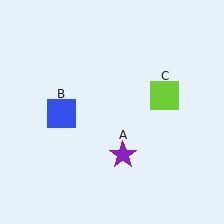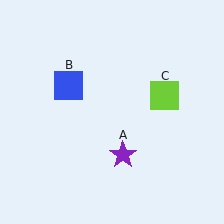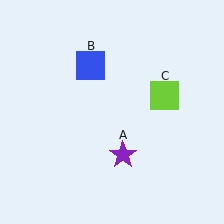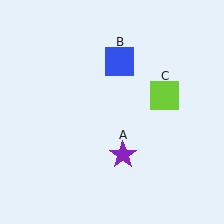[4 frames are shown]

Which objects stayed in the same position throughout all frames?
Purple star (object A) and lime square (object C) remained stationary.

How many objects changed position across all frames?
1 object changed position: blue square (object B).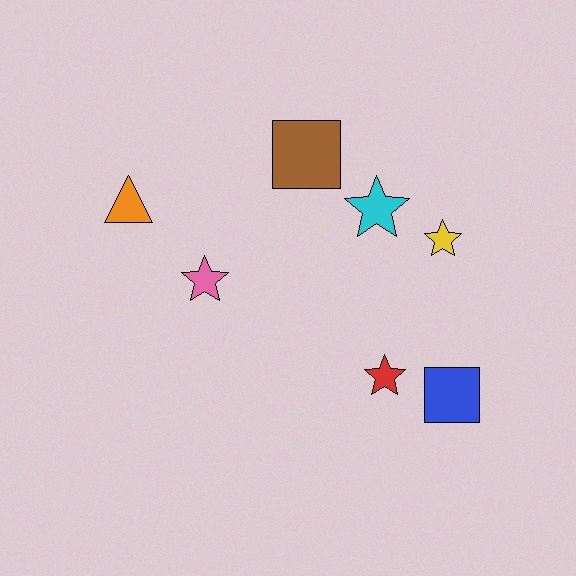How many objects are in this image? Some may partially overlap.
There are 7 objects.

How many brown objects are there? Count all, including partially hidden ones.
There is 1 brown object.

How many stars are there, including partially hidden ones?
There are 4 stars.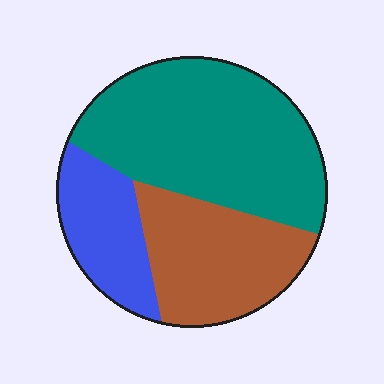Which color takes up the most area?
Teal, at roughly 50%.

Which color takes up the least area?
Blue, at roughly 20%.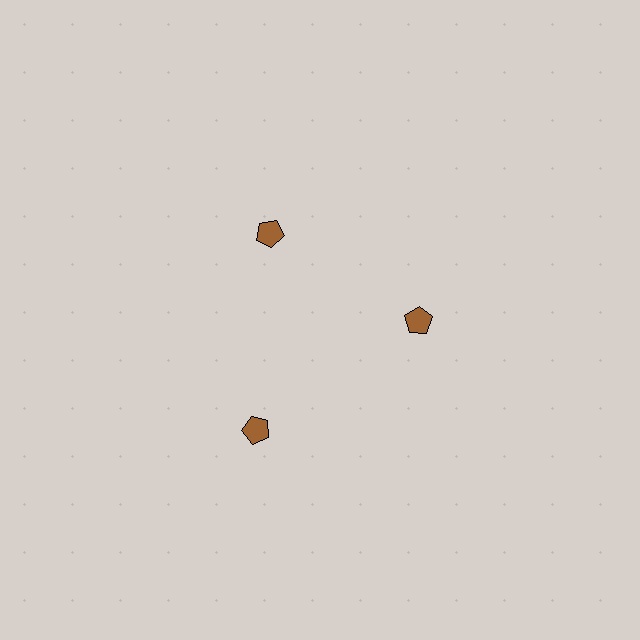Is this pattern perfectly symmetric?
No. The 3 brown pentagons are arranged in a ring, but one element near the 7 o'clock position is pushed outward from the center, breaking the 3-fold rotational symmetry.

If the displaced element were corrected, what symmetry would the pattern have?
It would have 3-fold rotational symmetry — the pattern would map onto itself every 120 degrees.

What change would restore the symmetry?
The symmetry would be restored by moving it inward, back onto the ring so that all 3 pentagons sit at equal angles and equal distance from the center.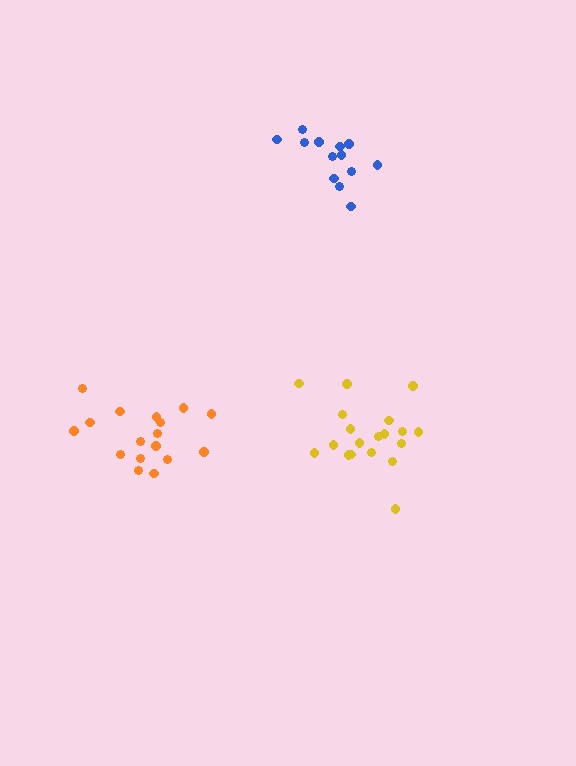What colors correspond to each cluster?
The clusters are colored: yellow, blue, orange.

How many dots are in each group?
Group 1: 19 dots, Group 2: 13 dots, Group 3: 17 dots (49 total).